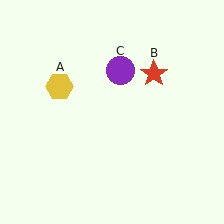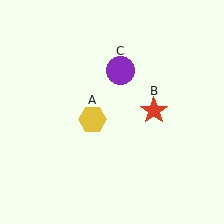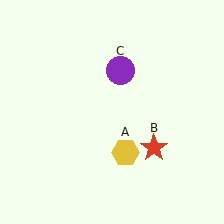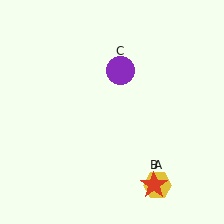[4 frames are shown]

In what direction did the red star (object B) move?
The red star (object B) moved down.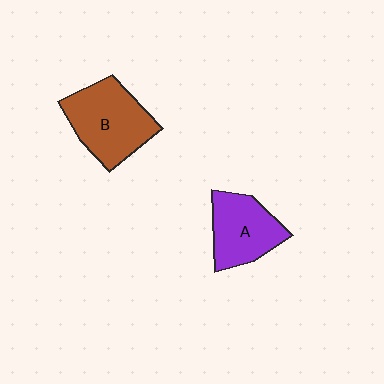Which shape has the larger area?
Shape B (brown).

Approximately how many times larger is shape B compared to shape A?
Approximately 1.2 times.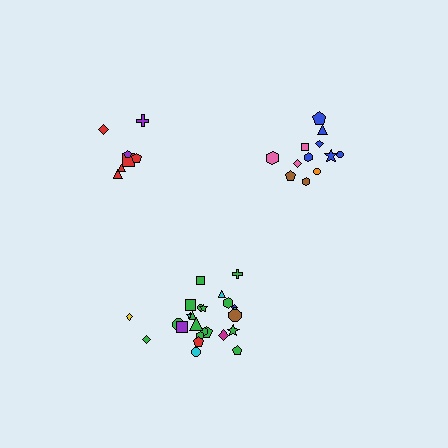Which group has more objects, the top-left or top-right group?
The top-right group.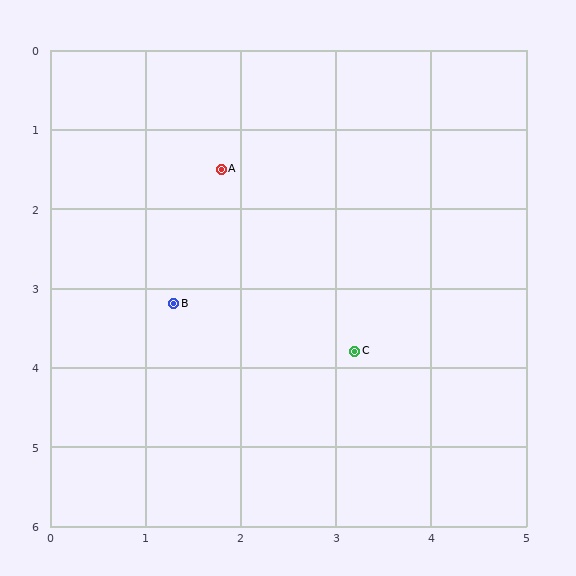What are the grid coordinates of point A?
Point A is at approximately (1.8, 1.5).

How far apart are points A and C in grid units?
Points A and C are about 2.7 grid units apart.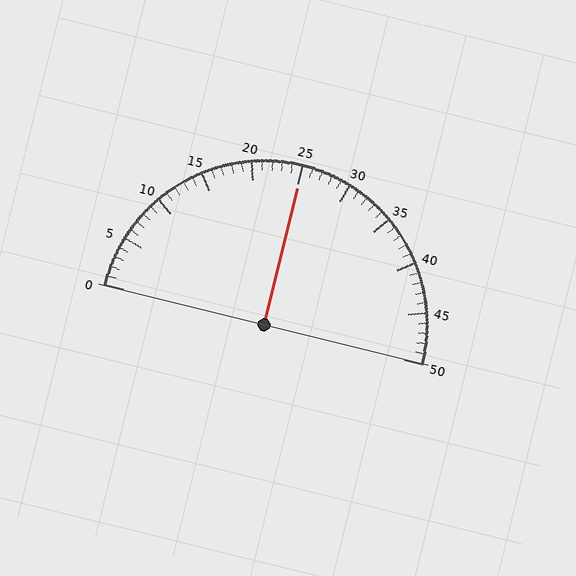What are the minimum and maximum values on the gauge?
The gauge ranges from 0 to 50.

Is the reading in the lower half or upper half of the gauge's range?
The reading is in the upper half of the range (0 to 50).